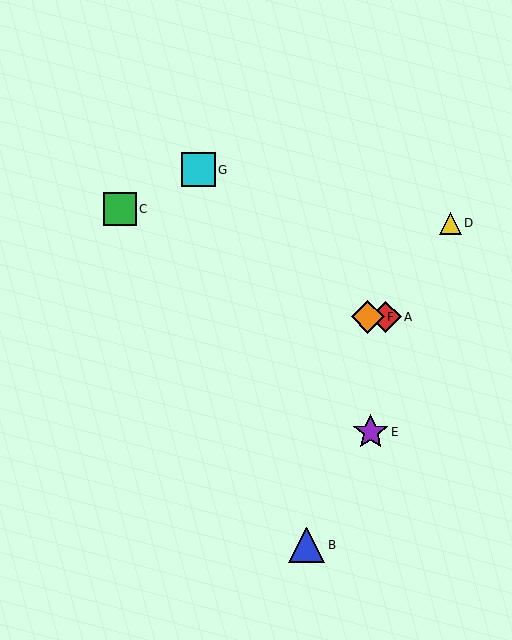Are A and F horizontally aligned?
Yes, both are at y≈317.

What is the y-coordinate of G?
Object G is at y≈170.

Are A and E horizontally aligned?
No, A is at y≈317 and E is at y≈432.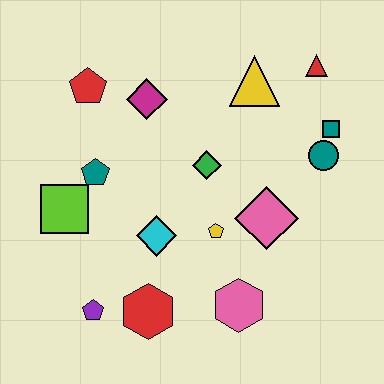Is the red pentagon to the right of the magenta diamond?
No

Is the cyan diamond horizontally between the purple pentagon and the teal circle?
Yes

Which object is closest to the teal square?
The teal circle is closest to the teal square.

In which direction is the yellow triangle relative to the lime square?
The yellow triangle is to the right of the lime square.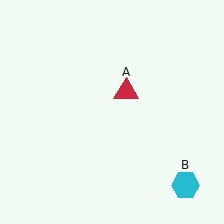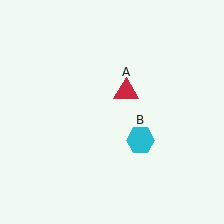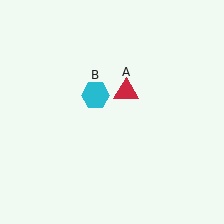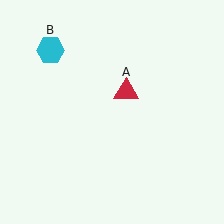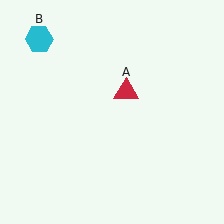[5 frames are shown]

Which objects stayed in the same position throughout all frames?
Red triangle (object A) remained stationary.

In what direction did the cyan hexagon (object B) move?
The cyan hexagon (object B) moved up and to the left.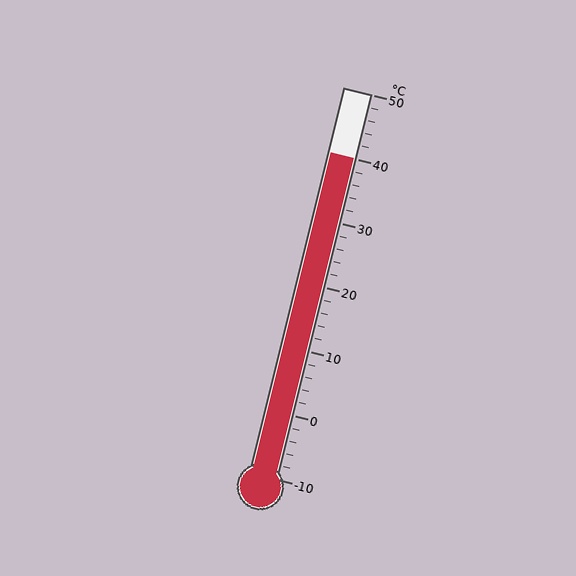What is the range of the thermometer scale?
The thermometer scale ranges from -10°C to 50°C.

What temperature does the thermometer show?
The thermometer shows approximately 40°C.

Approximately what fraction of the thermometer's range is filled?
The thermometer is filled to approximately 85% of its range.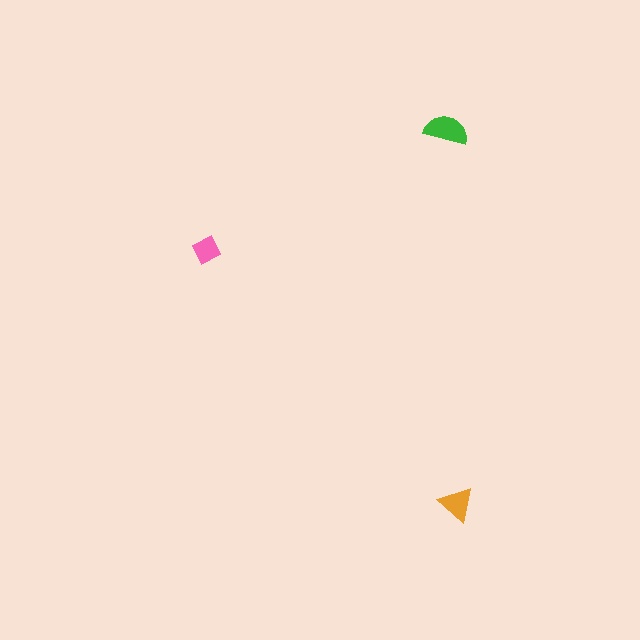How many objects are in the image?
There are 3 objects in the image.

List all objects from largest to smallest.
The green semicircle, the orange triangle, the pink diamond.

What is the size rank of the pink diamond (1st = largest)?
3rd.